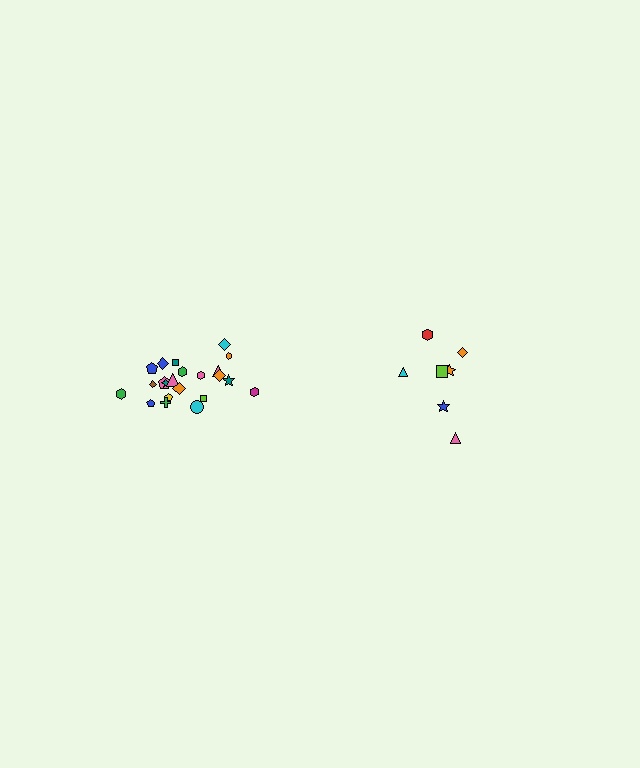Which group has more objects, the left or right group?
The left group.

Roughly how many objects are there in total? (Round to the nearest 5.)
Roughly 30 objects in total.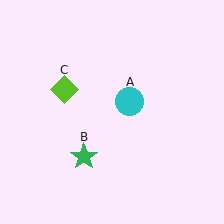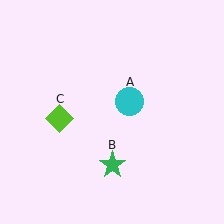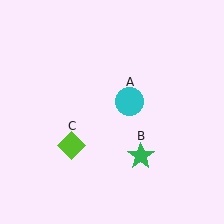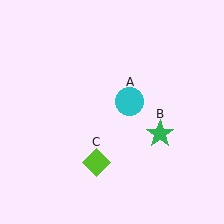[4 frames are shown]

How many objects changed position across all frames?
2 objects changed position: green star (object B), lime diamond (object C).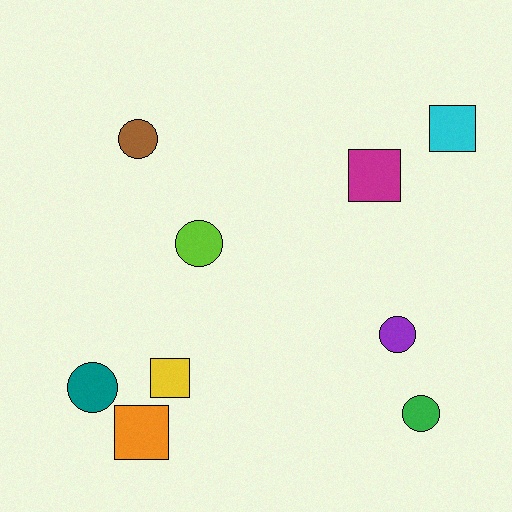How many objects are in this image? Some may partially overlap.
There are 9 objects.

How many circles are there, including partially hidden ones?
There are 5 circles.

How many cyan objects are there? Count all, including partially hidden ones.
There is 1 cyan object.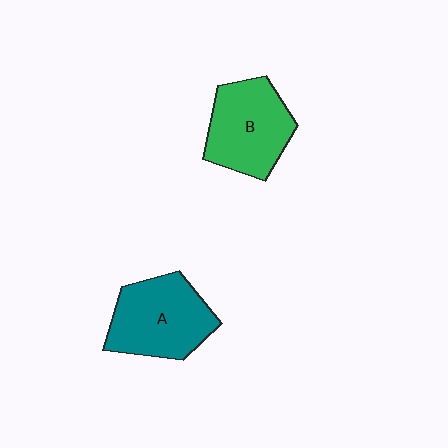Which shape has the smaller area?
Shape B (green).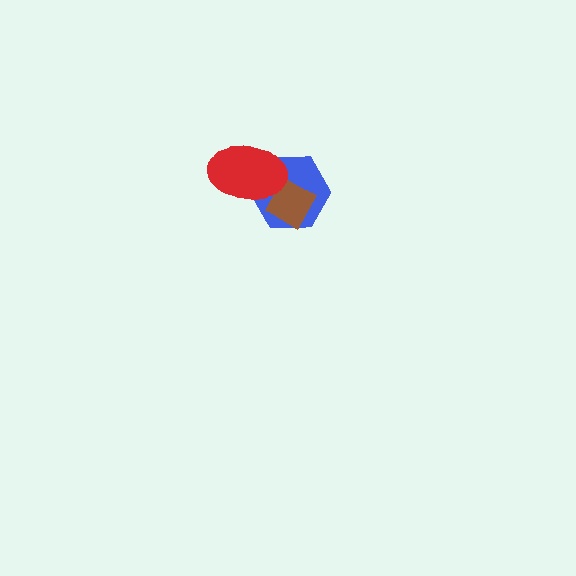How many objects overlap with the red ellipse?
2 objects overlap with the red ellipse.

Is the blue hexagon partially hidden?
Yes, it is partially covered by another shape.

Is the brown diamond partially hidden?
Yes, it is partially covered by another shape.